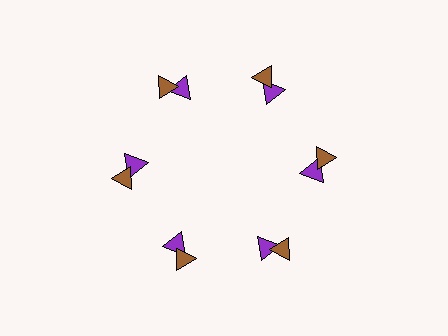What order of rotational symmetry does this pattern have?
This pattern has 6-fold rotational symmetry.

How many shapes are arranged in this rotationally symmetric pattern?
There are 12 shapes, arranged in 6 groups of 2.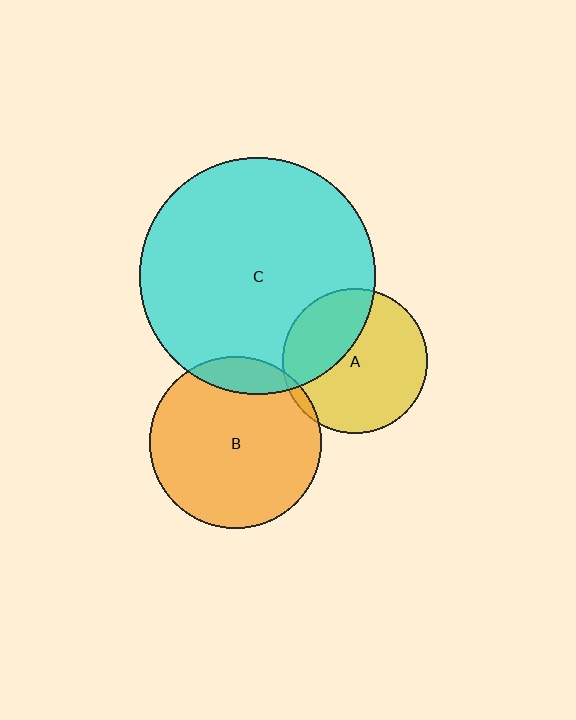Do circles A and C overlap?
Yes.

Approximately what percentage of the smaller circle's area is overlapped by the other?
Approximately 35%.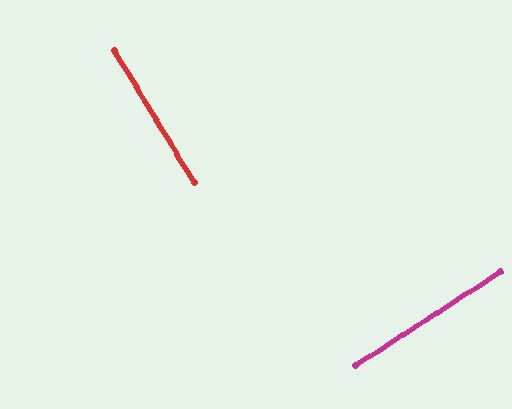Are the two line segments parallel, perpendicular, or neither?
Perpendicular — they meet at approximately 88°.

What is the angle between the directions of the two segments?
Approximately 88 degrees.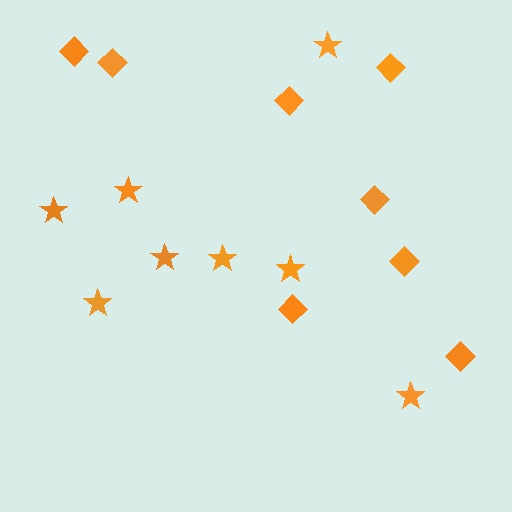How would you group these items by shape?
There are 2 groups: one group of stars (8) and one group of diamonds (8).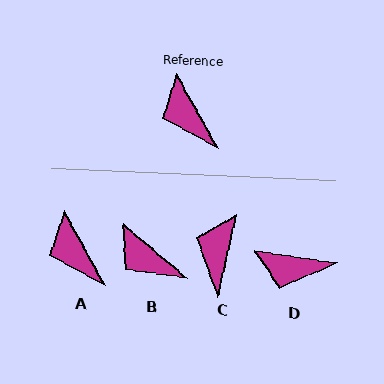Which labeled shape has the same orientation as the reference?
A.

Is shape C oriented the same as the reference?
No, it is off by about 42 degrees.